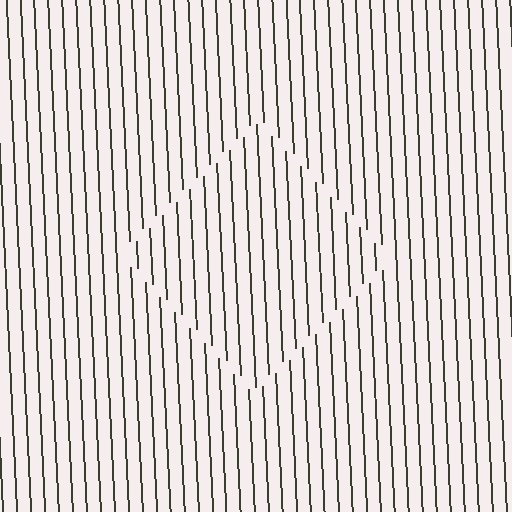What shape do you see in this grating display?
An illusory square. The interior of the shape contains the same grating, shifted by half a period — the contour is defined by the phase discontinuity where line-ends from the inner and outer gratings abut.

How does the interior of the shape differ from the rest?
The interior of the shape contains the same grating, shifted by half a period — the contour is defined by the phase discontinuity where line-ends from the inner and outer gratings abut.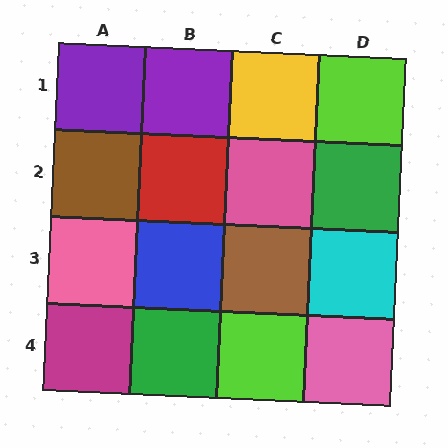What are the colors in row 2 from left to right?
Brown, red, pink, green.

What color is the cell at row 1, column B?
Purple.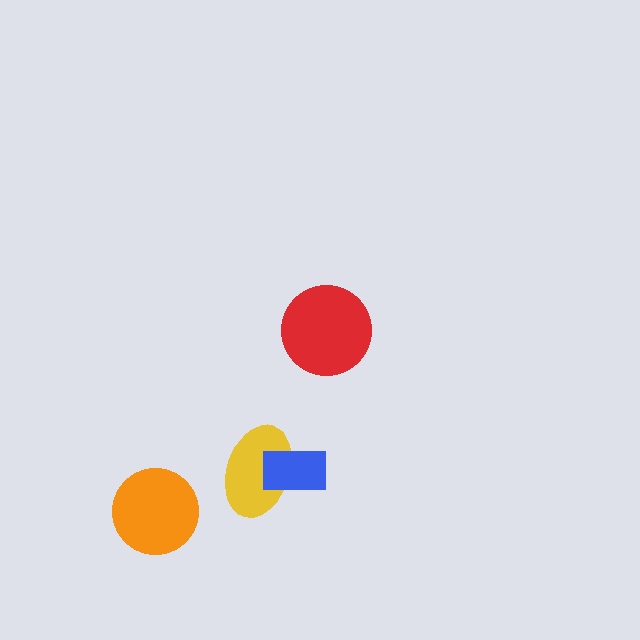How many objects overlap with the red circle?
0 objects overlap with the red circle.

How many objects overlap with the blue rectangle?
1 object overlaps with the blue rectangle.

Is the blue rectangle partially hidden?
No, no other shape covers it.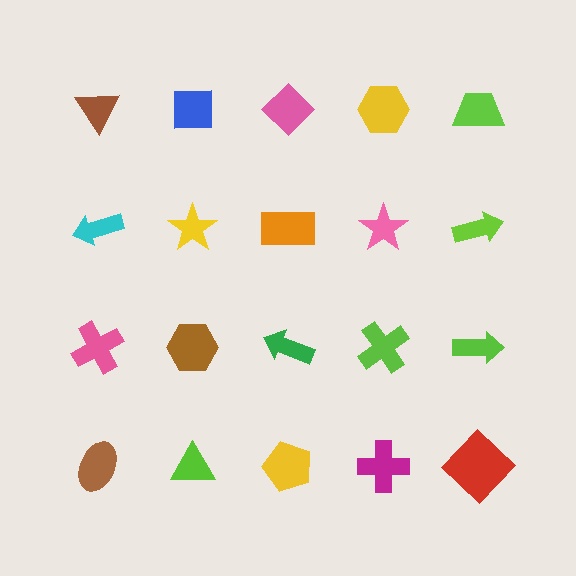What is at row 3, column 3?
A green arrow.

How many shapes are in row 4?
5 shapes.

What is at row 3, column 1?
A pink cross.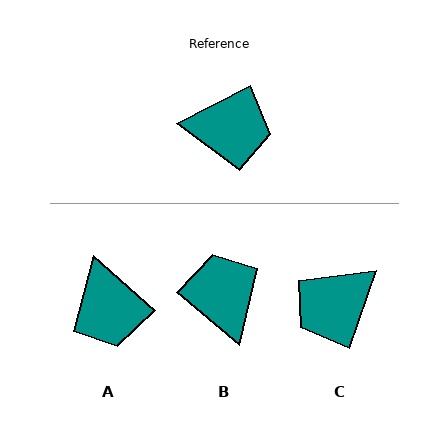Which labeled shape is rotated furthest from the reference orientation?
C, about 136 degrees away.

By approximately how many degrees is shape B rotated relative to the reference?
Approximately 114 degrees counter-clockwise.